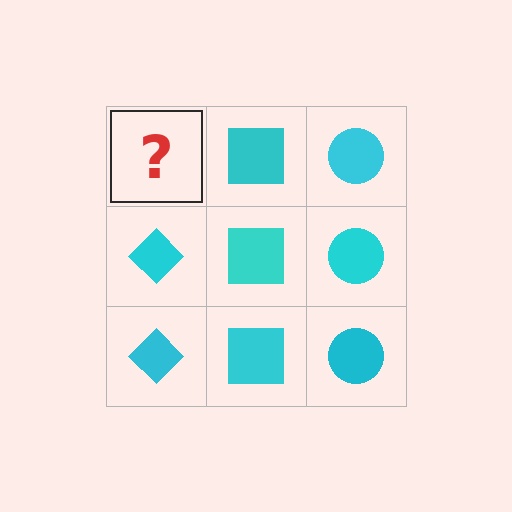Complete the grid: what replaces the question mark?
The question mark should be replaced with a cyan diamond.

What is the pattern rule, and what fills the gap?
The rule is that each column has a consistent shape. The gap should be filled with a cyan diamond.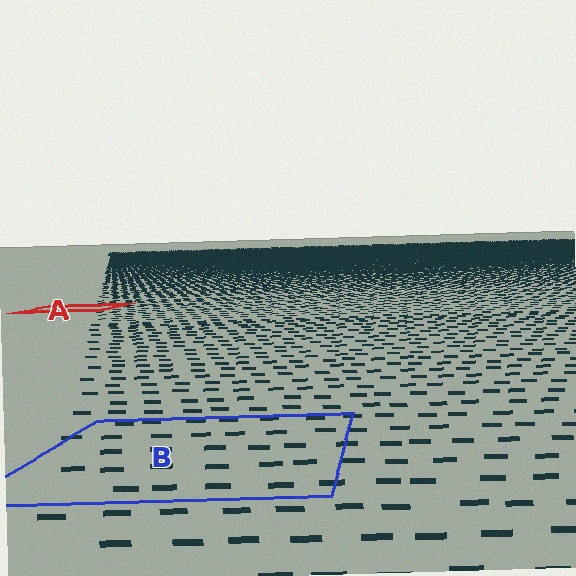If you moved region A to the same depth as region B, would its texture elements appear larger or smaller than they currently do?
They would appear larger. At a closer depth, the same texture elements are projected at a bigger on-screen size.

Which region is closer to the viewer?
Region B is closer. The texture elements there are larger and more spread out.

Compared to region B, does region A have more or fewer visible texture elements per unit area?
Region A has more texture elements per unit area — they are packed more densely because it is farther away.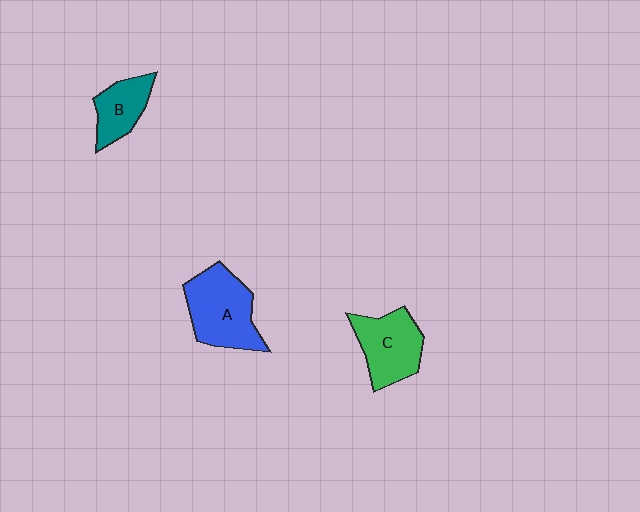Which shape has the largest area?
Shape A (blue).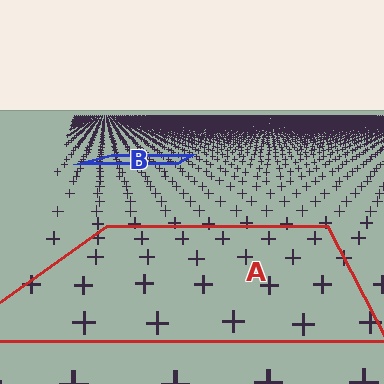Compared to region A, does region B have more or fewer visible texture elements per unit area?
Region B has more texture elements per unit area — they are packed more densely because it is farther away.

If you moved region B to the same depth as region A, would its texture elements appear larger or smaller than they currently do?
They would appear larger. At a closer depth, the same texture elements are projected at a bigger on-screen size.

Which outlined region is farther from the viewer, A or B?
Region B is farther from the viewer — the texture elements inside it appear smaller and more densely packed.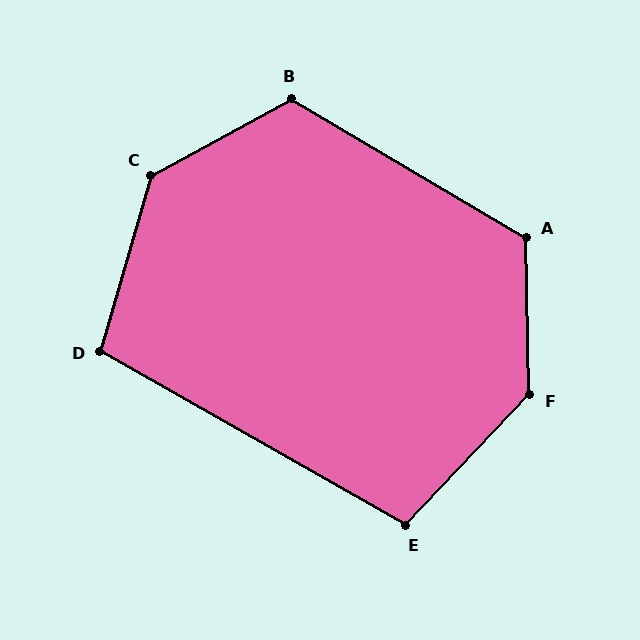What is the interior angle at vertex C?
Approximately 135 degrees (obtuse).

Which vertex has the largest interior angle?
F, at approximately 135 degrees.